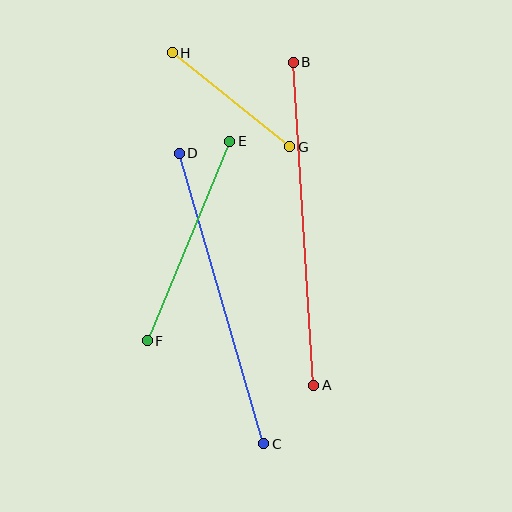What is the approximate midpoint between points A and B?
The midpoint is at approximately (304, 224) pixels.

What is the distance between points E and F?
The distance is approximately 216 pixels.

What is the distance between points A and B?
The distance is approximately 323 pixels.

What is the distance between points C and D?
The distance is approximately 302 pixels.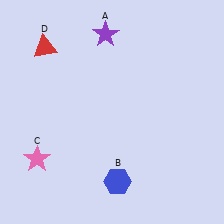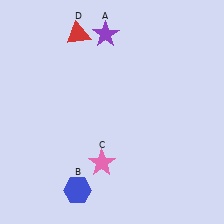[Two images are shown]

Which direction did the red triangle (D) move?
The red triangle (D) moved right.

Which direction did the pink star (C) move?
The pink star (C) moved right.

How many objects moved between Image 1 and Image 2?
3 objects moved between the two images.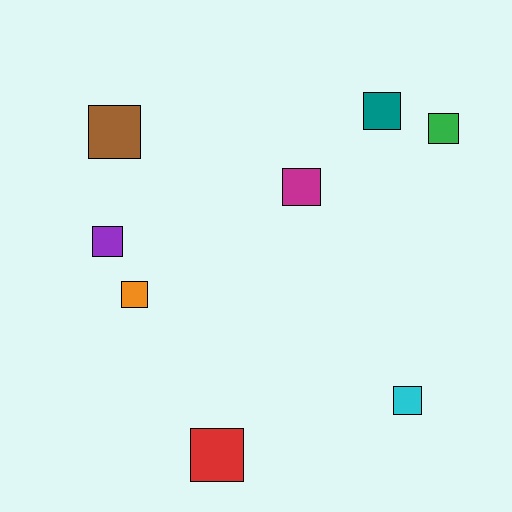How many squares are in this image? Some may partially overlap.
There are 8 squares.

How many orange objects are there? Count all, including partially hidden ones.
There is 1 orange object.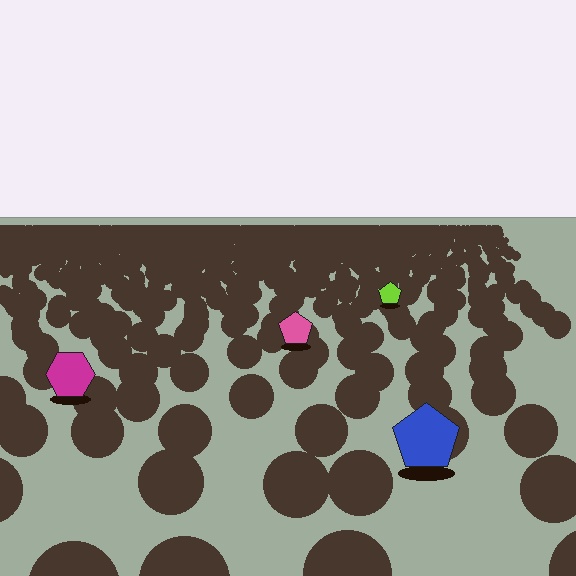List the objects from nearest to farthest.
From nearest to farthest: the blue pentagon, the magenta hexagon, the pink pentagon, the lime pentagon.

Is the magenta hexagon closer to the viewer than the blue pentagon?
No. The blue pentagon is closer — you can tell from the texture gradient: the ground texture is coarser near it.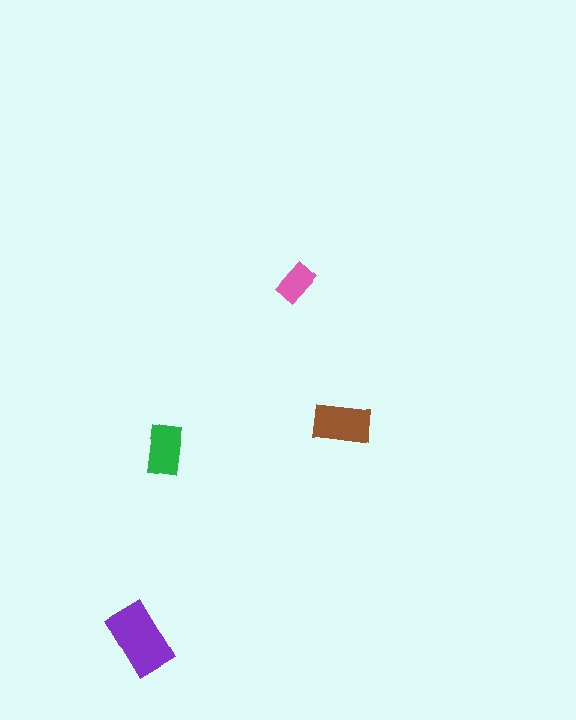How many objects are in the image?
There are 4 objects in the image.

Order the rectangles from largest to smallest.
the purple one, the brown one, the green one, the pink one.